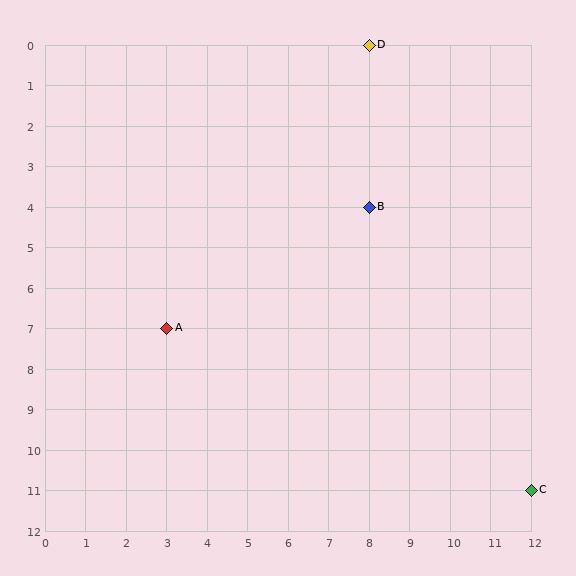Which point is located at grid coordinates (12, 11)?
Point C is at (12, 11).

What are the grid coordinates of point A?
Point A is at grid coordinates (3, 7).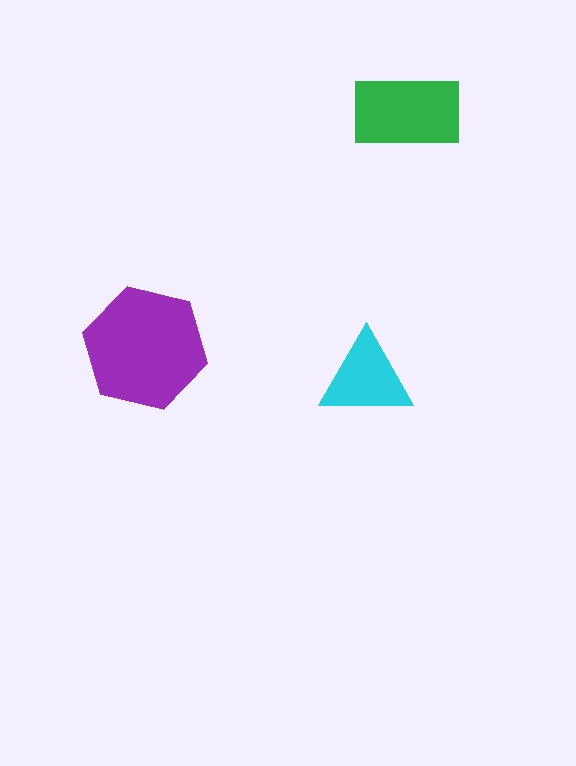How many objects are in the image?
There are 3 objects in the image.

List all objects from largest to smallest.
The purple hexagon, the green rectangle, the cyan triangle.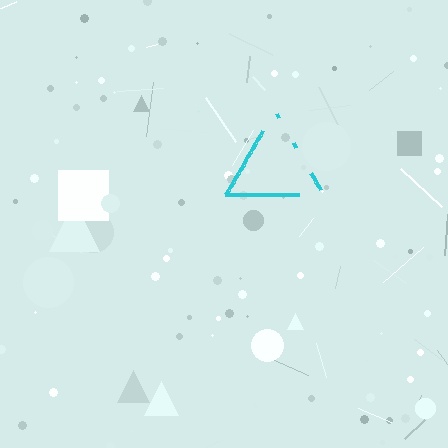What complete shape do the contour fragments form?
The contour fragments form a triangle.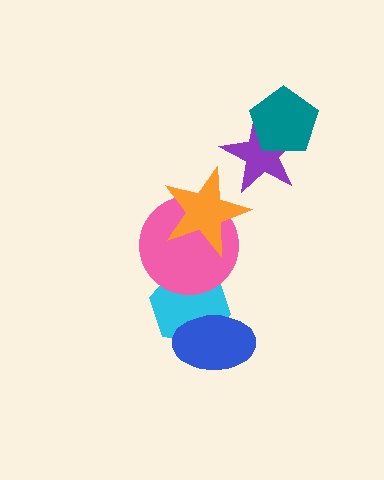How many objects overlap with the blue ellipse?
1 object overlaps with the blue ellipse.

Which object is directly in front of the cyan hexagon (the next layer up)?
The pink circle is directly in front of the cyan hexagon.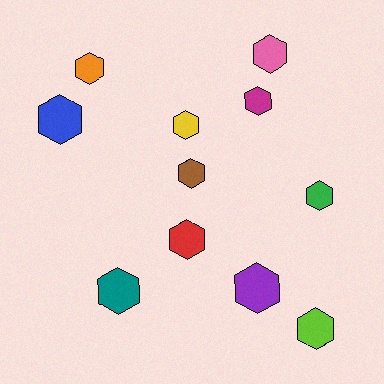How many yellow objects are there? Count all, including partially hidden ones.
There is 1 yellow object.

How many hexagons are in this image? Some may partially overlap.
There are 11 hexagons.